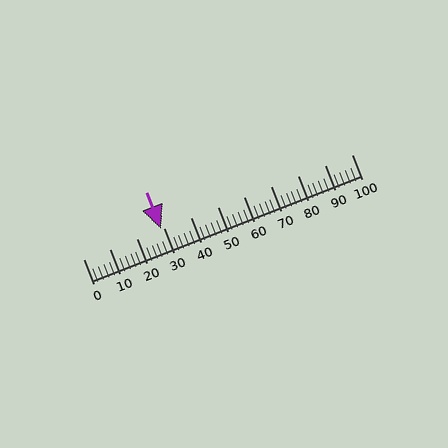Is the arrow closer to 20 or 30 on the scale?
The arrow is closer to 30.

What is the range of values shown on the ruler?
The ruler shows values from 0 to 100.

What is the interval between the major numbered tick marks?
The major tick marks are spaced 10 units apart.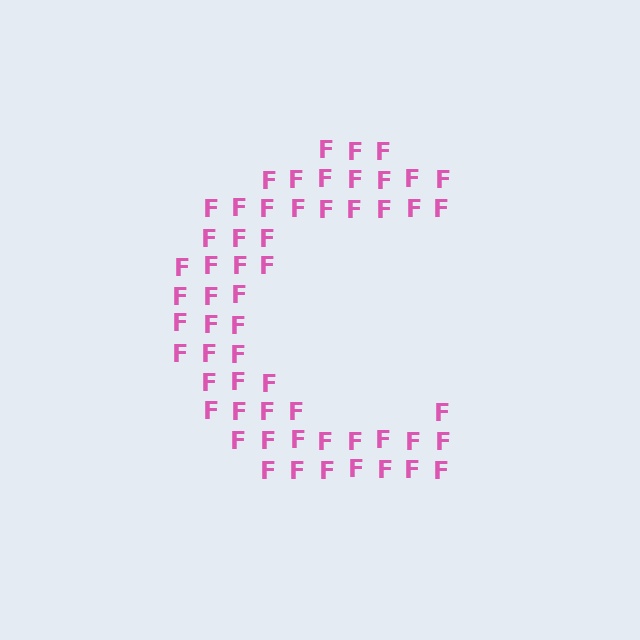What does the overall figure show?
The overall figure shows the letter C.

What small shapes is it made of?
It is made of small letter F's.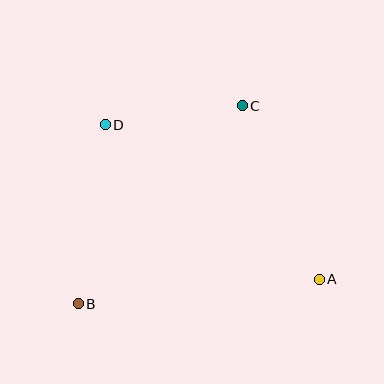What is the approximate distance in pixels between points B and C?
The distance between B and C is approximately 257 pixels.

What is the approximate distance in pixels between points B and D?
The distance between B and D is approximately 181 pixels.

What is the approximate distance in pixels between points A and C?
The distance between A and C is approximately 190 pixels.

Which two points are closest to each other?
Points C and D are closest to each other.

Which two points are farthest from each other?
Points A and D are farthest from each other.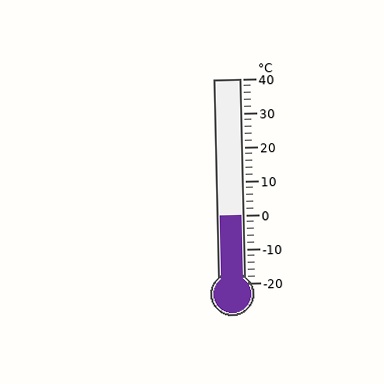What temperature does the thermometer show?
The thermometer shows approximately 0°C.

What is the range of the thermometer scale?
The thermometer scale ranges from -20°C to 40°C.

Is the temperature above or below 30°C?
The temperature is below 30°C.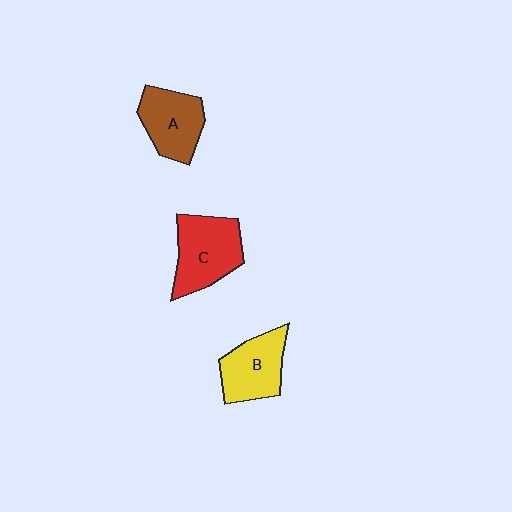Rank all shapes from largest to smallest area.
From largest to smallest: C (red), A (brown), B (yellow).